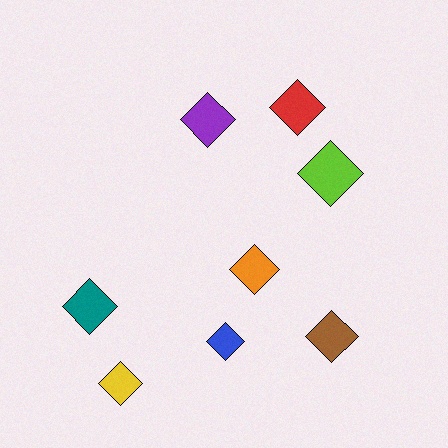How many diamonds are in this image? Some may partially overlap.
There are 8 diamonds.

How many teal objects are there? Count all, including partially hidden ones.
There is 1 teal object.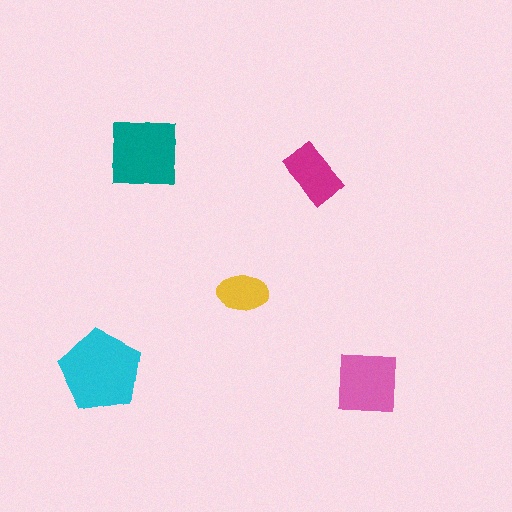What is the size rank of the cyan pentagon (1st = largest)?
1st.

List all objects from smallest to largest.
The yellow ellipse, the magenta rectangle, the pink square, the teal square, the cyan pentagon.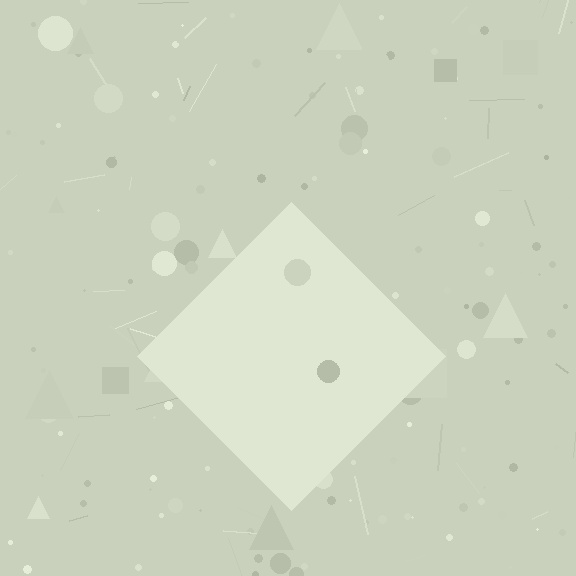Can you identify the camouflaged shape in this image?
The camouflaged shape is a diamond.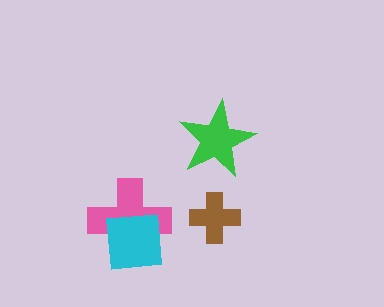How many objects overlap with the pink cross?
1 object overlaps with the pink cross.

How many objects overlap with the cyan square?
1 object overlaps with the cyan square.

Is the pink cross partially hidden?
Yes, it is partially covered by another shape.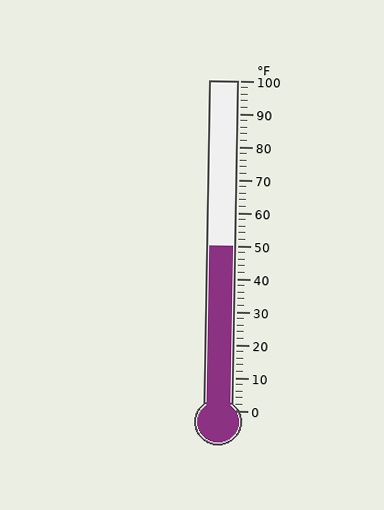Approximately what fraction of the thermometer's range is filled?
The thermometer is filled to approximately 50% of its range.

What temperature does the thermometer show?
The thermometer shows approximately 50°F.